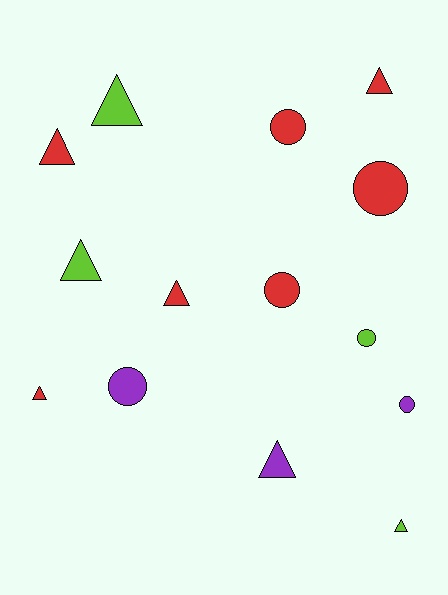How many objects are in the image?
There are 14 objects.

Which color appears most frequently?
Red, with 7 objects.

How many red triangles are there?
There are 4 red triangles.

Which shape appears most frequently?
Triangle, with 8 objects.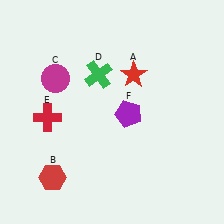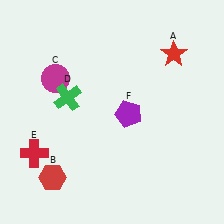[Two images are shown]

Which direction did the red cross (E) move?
The red cross (E) moved down.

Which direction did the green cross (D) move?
The green cross (D) moved left.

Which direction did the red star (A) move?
The red star (A) moved right.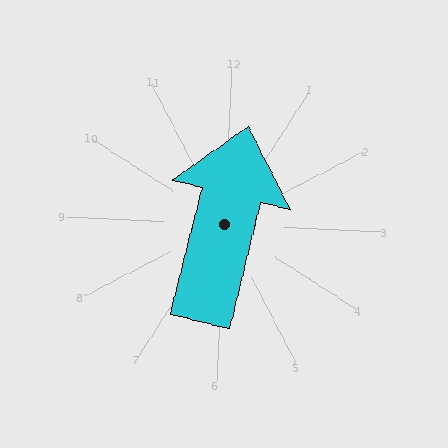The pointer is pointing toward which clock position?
Roughly 12 o'clock.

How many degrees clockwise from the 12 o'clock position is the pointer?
Approximately 11 degrees.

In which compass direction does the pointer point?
North.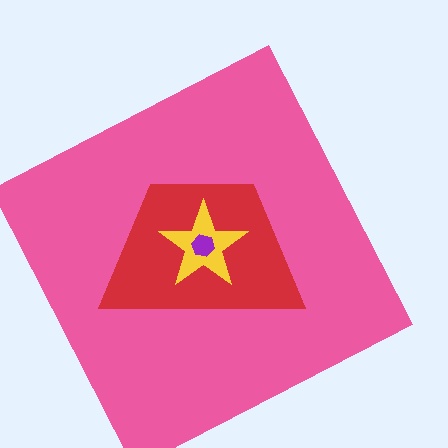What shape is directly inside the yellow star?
The purple hexagon.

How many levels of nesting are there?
4.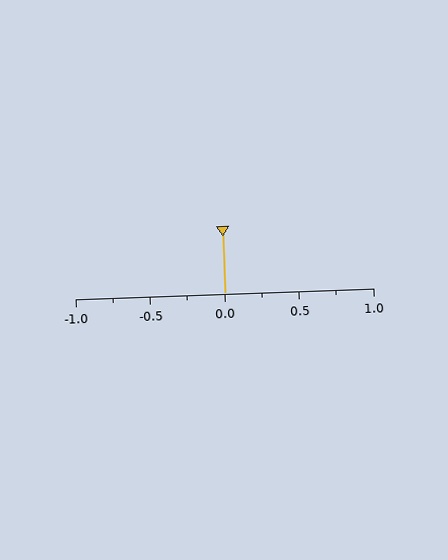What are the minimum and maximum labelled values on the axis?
The axis runs from -1.0 to 1.0.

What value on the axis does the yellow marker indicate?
The marker indicates approximately 0.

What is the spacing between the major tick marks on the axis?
The major ticks are spaced 0.5 apart.